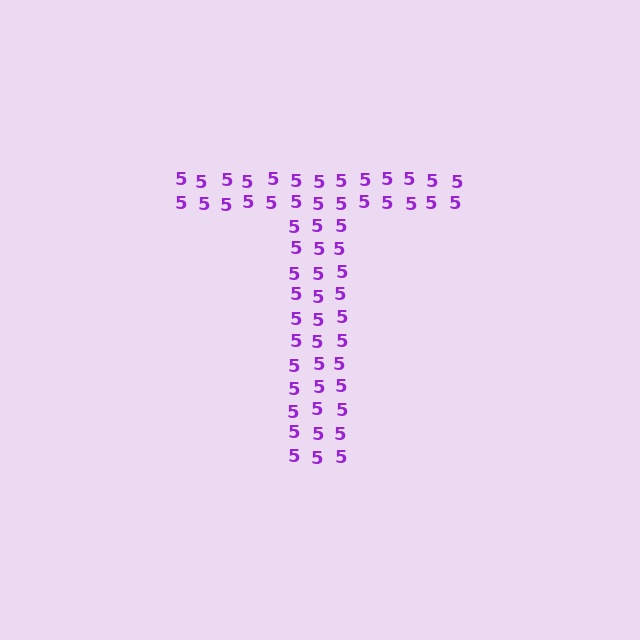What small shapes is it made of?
It is made of small digit 5's.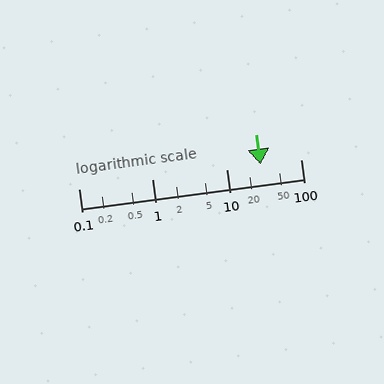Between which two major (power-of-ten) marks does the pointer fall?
The pointer is between 10 and 100.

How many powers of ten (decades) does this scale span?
The scale spans 3 decades, from 0.1 to 100.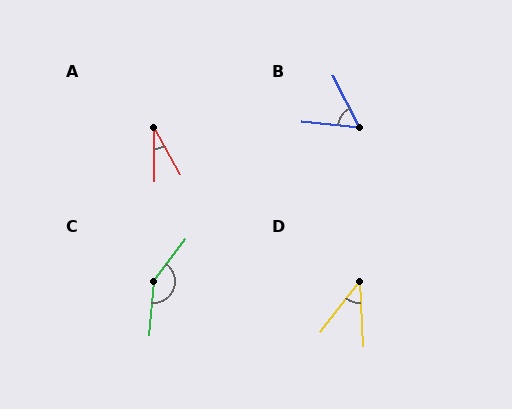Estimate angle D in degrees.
Approximately 41 degrees.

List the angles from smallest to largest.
A (28°), D (41°), B (58°), C (149°).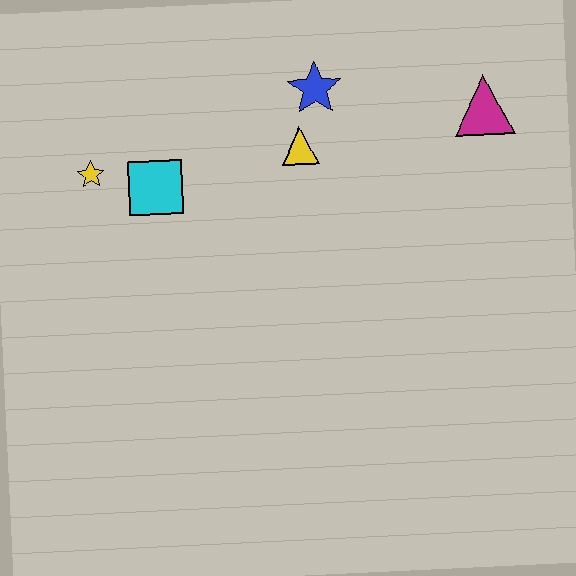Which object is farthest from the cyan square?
The magenta triangle is farthest from the cyan square.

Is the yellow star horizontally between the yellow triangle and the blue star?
No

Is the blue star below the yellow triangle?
No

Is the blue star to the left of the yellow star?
No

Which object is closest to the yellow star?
The cyan square is closest to the yellow star.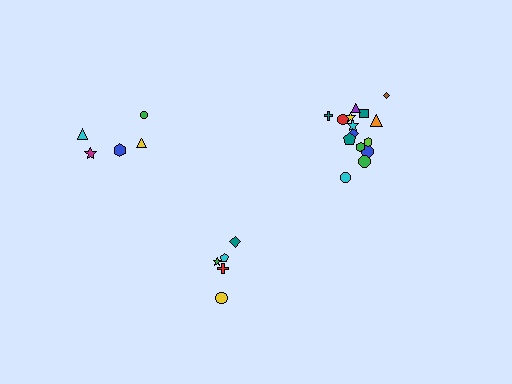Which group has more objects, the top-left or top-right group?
The top-right group.